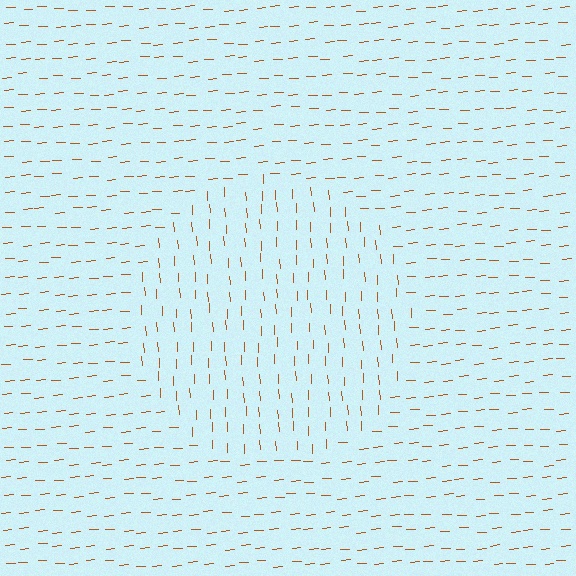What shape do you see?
I see a circle.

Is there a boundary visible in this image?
Yes, there is a texture boundary formed by a change in line orientation.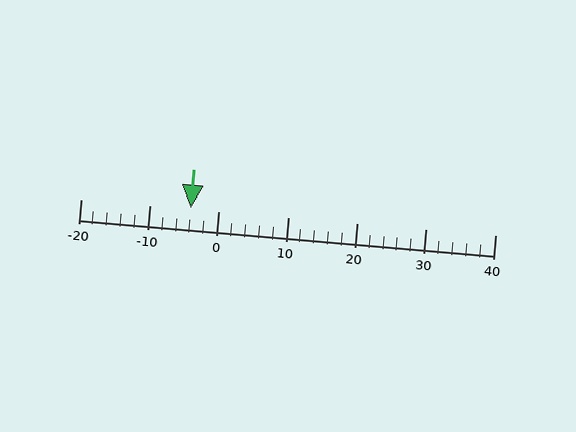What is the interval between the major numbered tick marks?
The major tick marks are spaced 10 units apart.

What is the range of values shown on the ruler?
The ruler shows values from -20 to 40.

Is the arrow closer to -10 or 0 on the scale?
The arrow is closer to 0.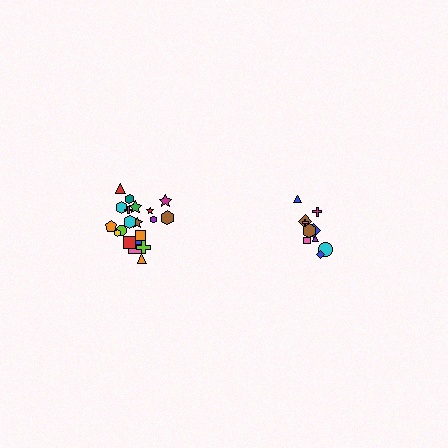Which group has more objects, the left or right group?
The left group.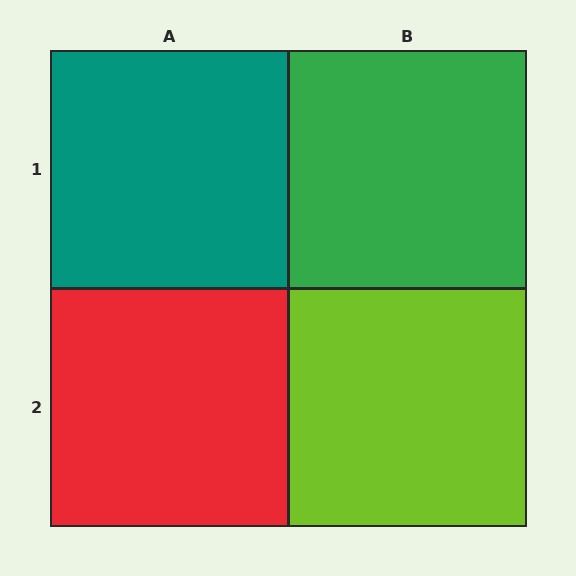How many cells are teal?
1 cell is teal.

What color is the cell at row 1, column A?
Teal.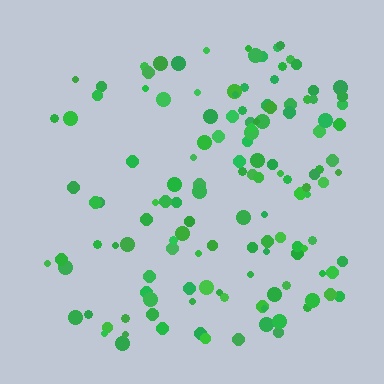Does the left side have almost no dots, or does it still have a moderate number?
Still a moderate number, just noticeably fewer than the right.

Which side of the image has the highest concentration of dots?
The right.